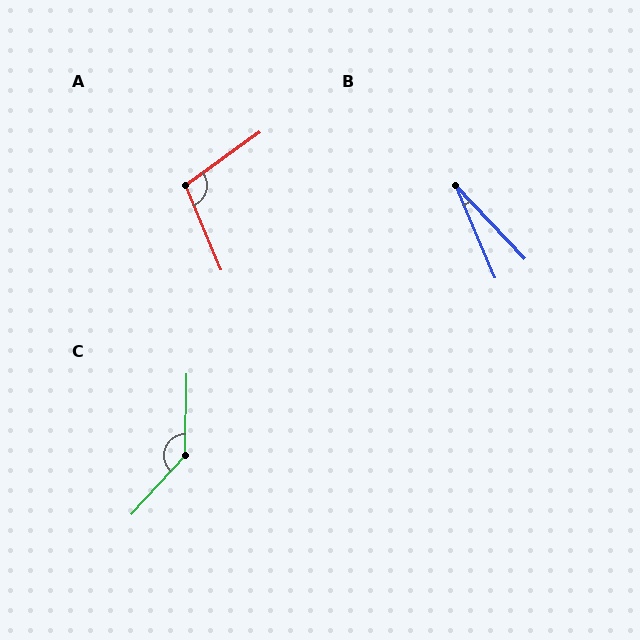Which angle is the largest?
C, at approximately 138 degrees.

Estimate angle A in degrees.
Approximately 103 degrees.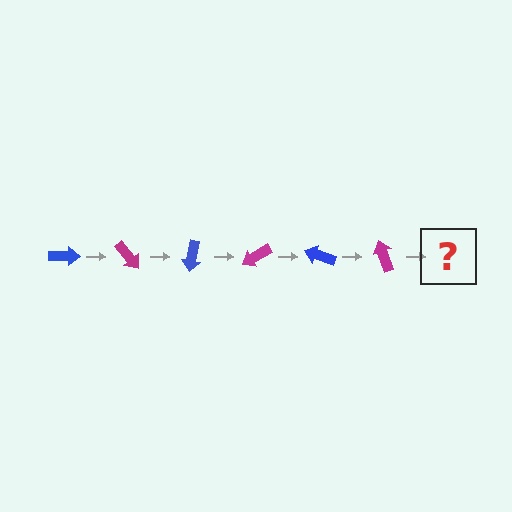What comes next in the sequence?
The next element should be a blue arrow, rotated 300 degrees from the start.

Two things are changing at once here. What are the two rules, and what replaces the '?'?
The two rules are that it rotates 50 degrees each step and the color cycles through blue and magenta. The '?' should be a blue arrow, rotated 300 degrees from the start.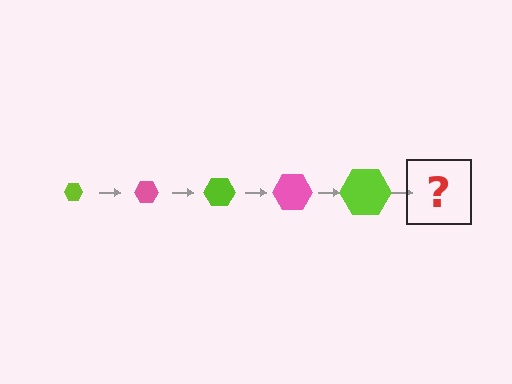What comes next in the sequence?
The next element should be a pink hexagon, larger than the previous one.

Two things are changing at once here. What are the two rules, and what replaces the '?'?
The two rules are that the hexagon grows larger each step and the color cycles through lime and pink. The '?' should be a pink hexagon, larger than the previous one.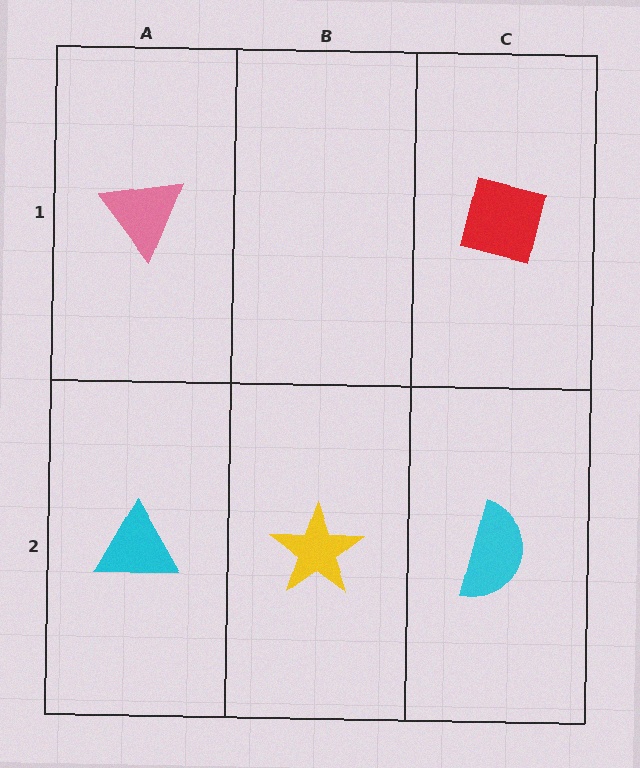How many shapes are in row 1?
2 shapes.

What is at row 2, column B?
A yellow star.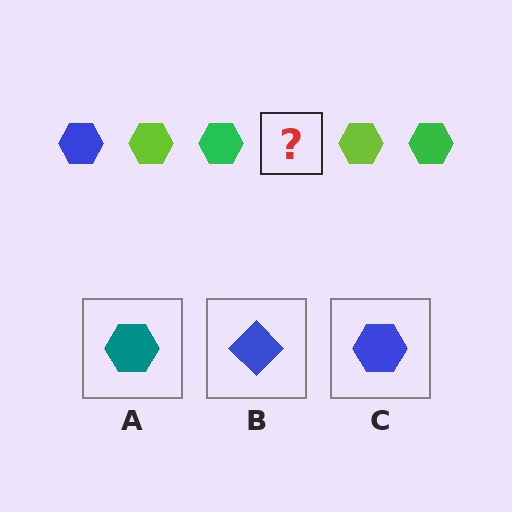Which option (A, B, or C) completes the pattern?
C.